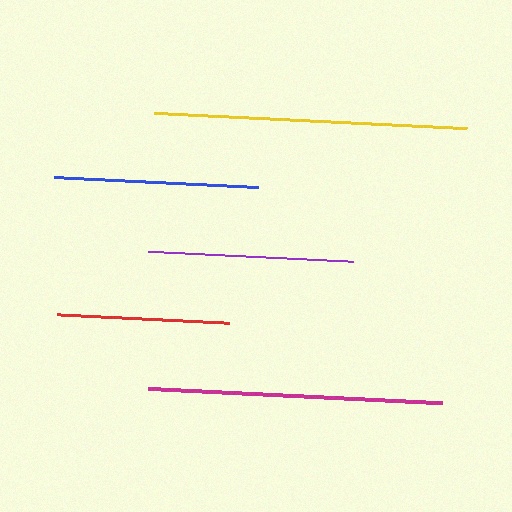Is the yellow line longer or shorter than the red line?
The yellow line is longer than the red line.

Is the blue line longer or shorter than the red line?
The blue line is longer than the red line.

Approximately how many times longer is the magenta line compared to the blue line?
The magenta line is approximately 1.4 times the length of the blue line.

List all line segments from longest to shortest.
From longest to shortest: yellow, magenta, blue, purple, red.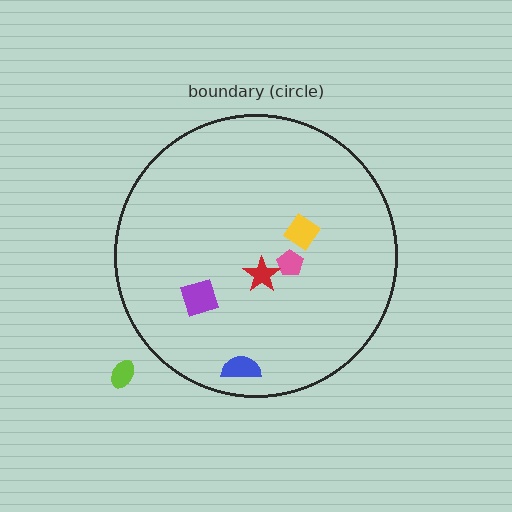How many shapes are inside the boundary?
5 inside, 1 outside.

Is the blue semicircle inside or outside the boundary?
Inside.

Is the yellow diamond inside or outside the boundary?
Inside.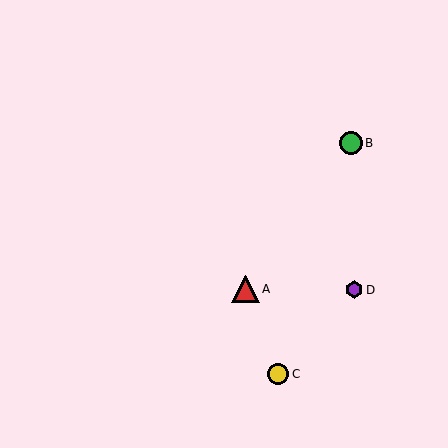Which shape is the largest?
The red triangle (labeled A) is the largest.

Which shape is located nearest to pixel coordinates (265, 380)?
The yellow circle (labeled C) at (278, 374) is nearest to that location.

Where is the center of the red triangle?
The center of the red triangle is at (245, 289).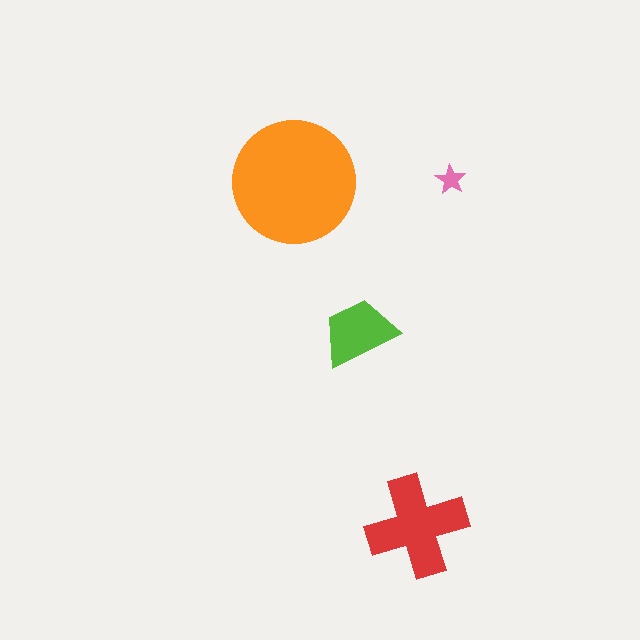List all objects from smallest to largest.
The pink star, the lime trapezoid, the red cross, the orange circle.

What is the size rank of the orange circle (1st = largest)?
1st.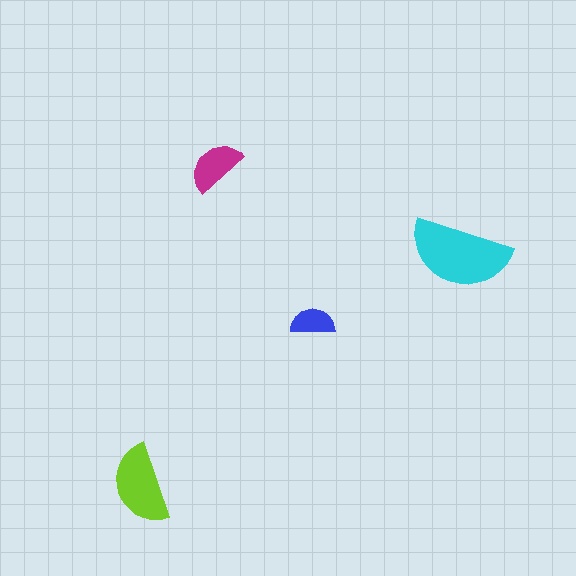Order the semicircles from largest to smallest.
the cyan one, the lime one, the magenta one, the blue one.